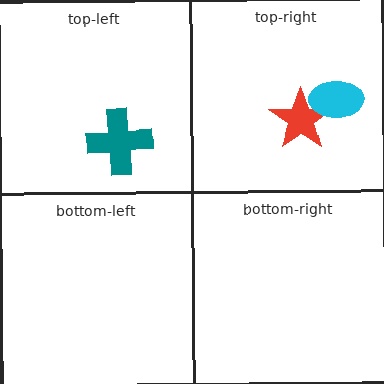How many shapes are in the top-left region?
1.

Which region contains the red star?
The top-right region.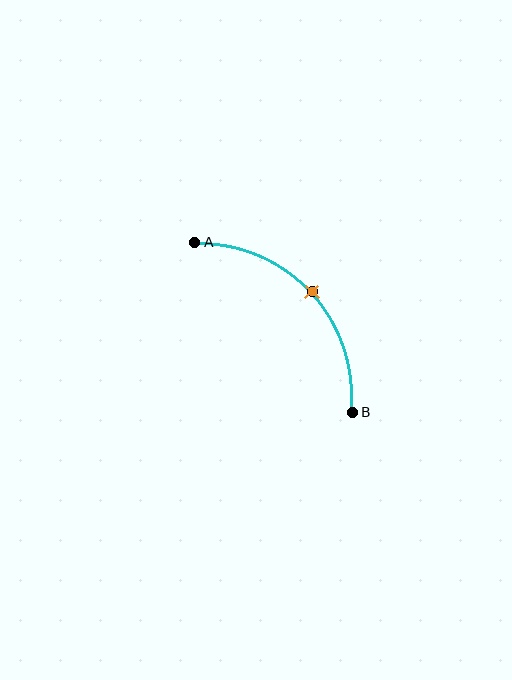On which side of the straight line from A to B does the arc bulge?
The arc bulges above and to the right of the straight line connecting A and B.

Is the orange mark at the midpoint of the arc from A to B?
Yes. The orange mark lies on the arc at equal arc-length from both A and B — it is the arc midpoint.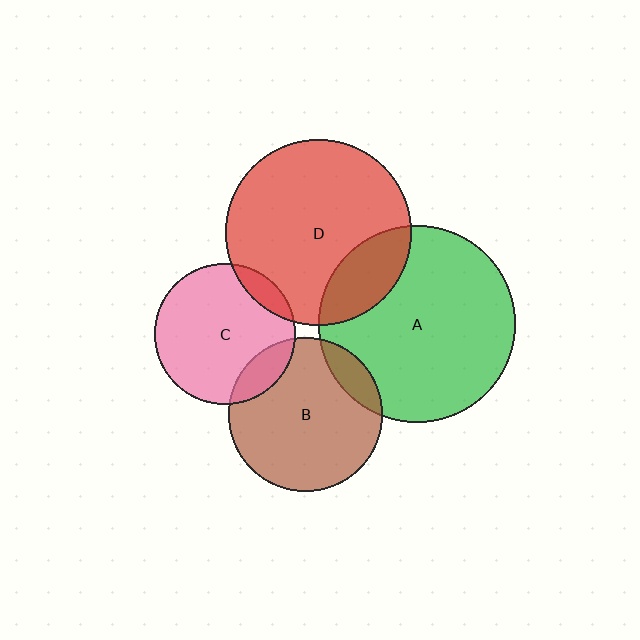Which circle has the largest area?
Circle A (green).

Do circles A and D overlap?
Yes.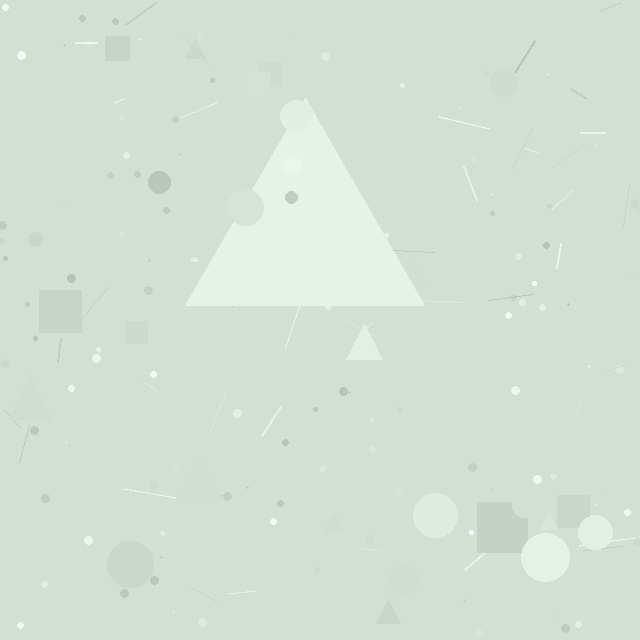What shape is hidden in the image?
A triangle is hidden in the image.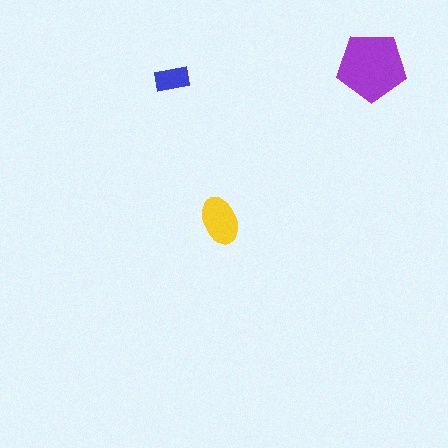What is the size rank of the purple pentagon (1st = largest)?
1st.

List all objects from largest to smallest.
The purple pentagon, the yellow ellipse, the blue rectangle.